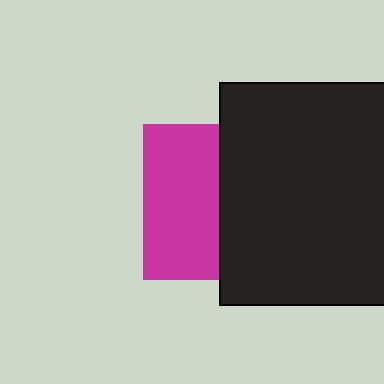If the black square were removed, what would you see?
You would see the complete magenta square.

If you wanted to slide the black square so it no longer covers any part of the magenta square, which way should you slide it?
Slide it right — that is the most direct way to separate the two shapes.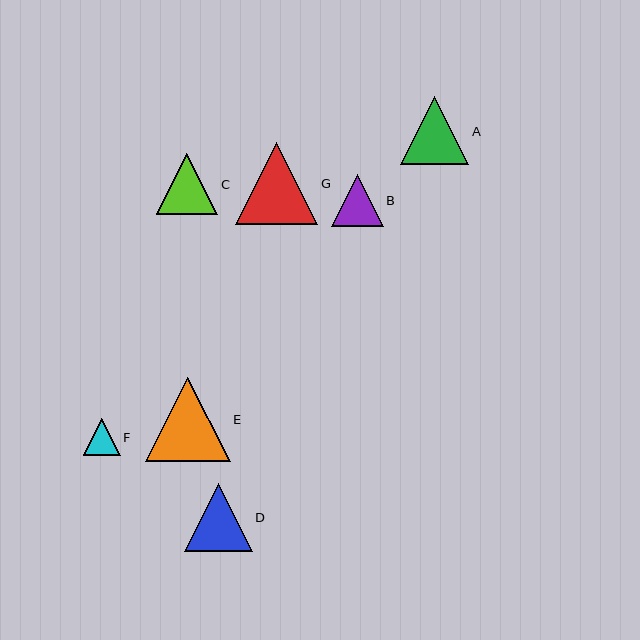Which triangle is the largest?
Triangle E is the largest with a size of approximately 85 pixels.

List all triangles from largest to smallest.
From largest to smallest: E, G, A, D, C, B, F.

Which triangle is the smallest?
Triangle F is the smallest with a size of approximately 37 pixels.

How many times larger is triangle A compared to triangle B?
Triangle A is approximately 1.3 times the size of triangle B.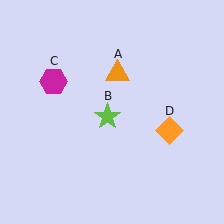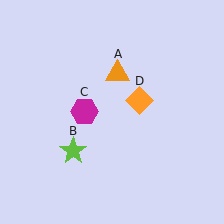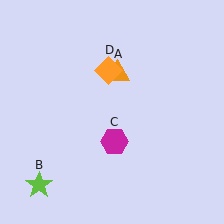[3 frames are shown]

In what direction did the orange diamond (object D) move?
The orange diamond (object D) moved up and to the left.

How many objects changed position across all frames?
3 objects changed position: lime star (object B), magenta hexagon (object C), orange diamond (object D).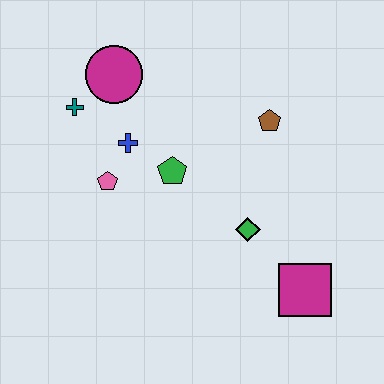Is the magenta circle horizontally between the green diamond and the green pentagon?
No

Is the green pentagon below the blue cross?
Yes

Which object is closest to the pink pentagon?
The blue cross is closest to the pink pentagon.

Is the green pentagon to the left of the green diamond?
Yes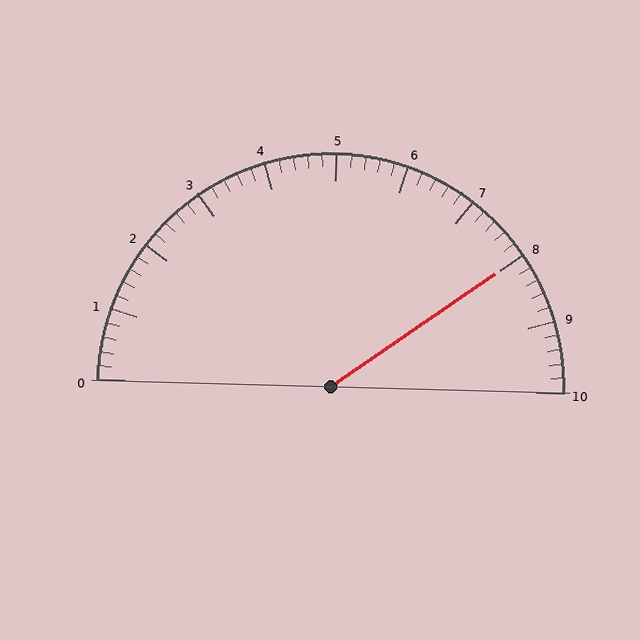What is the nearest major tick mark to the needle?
The nearest major tick mark is 8.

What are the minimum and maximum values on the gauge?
The gauge ranges from 0 to 10.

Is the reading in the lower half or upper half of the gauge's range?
The reading is in the upper half of the range (0 to 10).